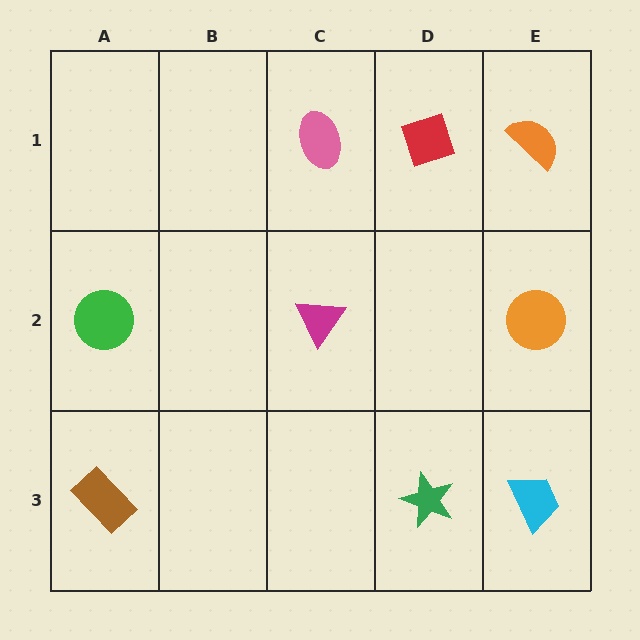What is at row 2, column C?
A magenta triangle.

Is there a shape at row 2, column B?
No, that cell is empty.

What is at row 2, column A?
A green circle.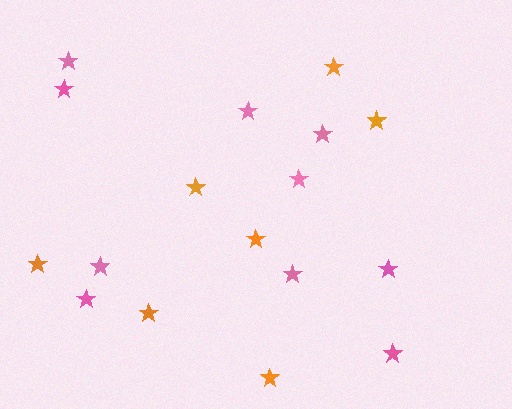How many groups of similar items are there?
There are 2 groups: one group of orange stars (7) and one group of pink stars (10).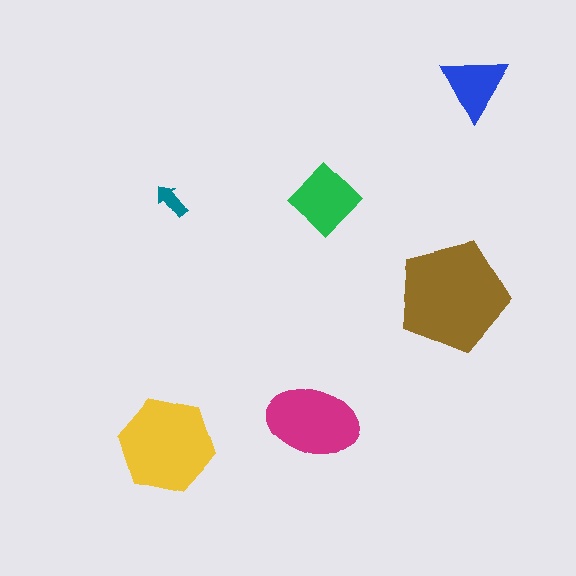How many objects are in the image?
There are 6 objects in the image.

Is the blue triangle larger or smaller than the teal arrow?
Larger.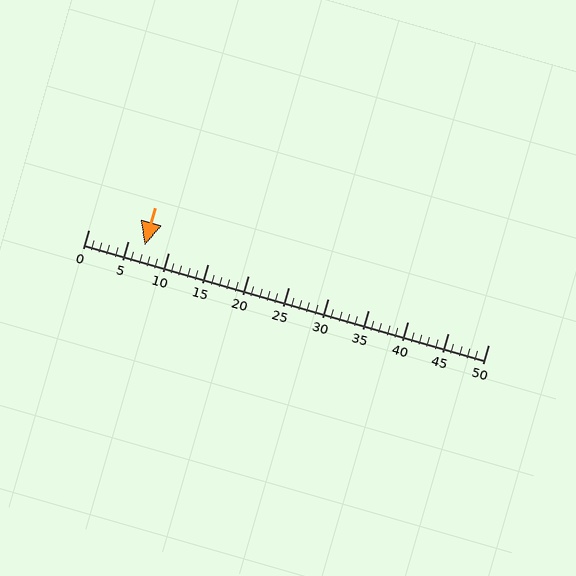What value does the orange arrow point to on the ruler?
The orange arrow points to approximately 7.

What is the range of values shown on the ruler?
The ruler shows values from 0 to 50.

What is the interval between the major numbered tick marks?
The major tick marks are spaced 5 units apart.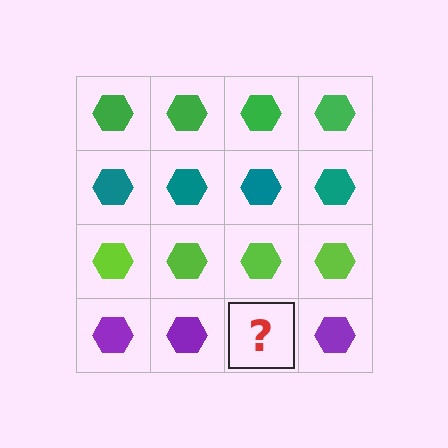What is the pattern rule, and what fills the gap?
The rule is that each row has a consistent color. The gap should be filled with a purple hexagon.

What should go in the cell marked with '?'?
The missing cell should contain a purple hexagon.